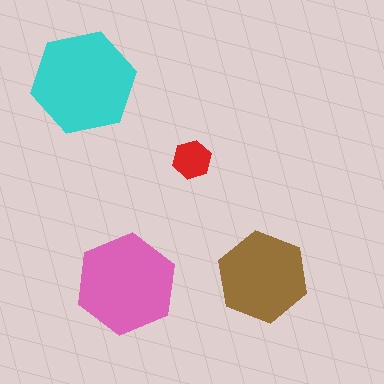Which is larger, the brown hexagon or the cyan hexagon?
The cyan one.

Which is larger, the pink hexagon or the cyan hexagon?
The cyan one.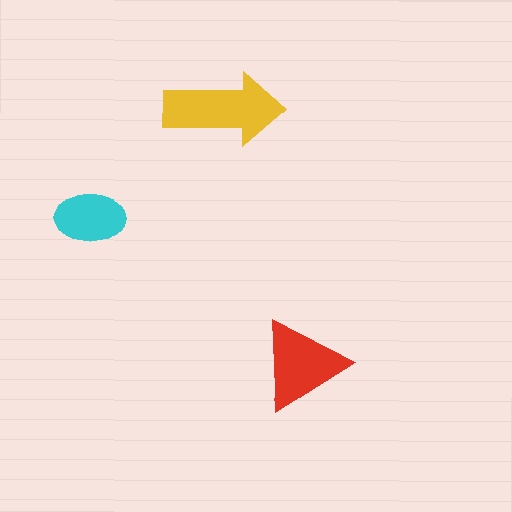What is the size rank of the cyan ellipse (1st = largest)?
3rd.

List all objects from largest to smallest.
The yellow arrow, the red triangle, the cyan ellipse.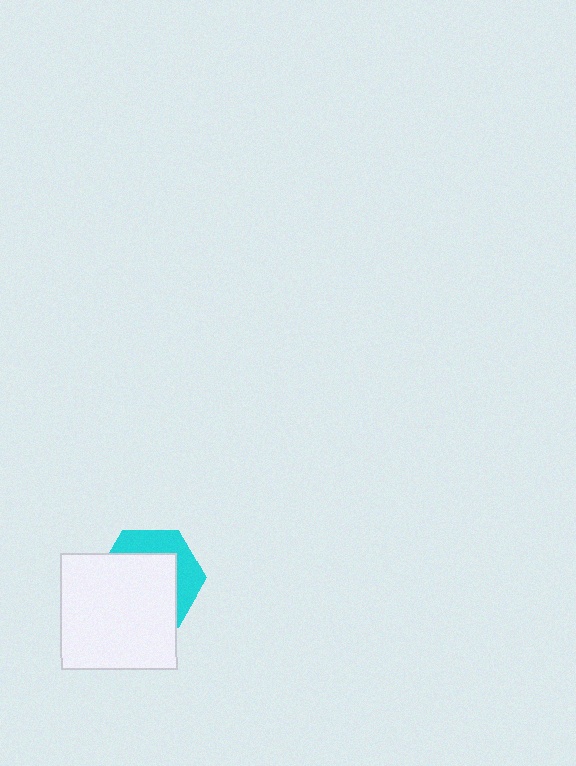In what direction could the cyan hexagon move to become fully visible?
The cyan hexagon could move toward the upper-right. That would shift it out from behind the white square entirely.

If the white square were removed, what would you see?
You would see the complete cyan hexagon.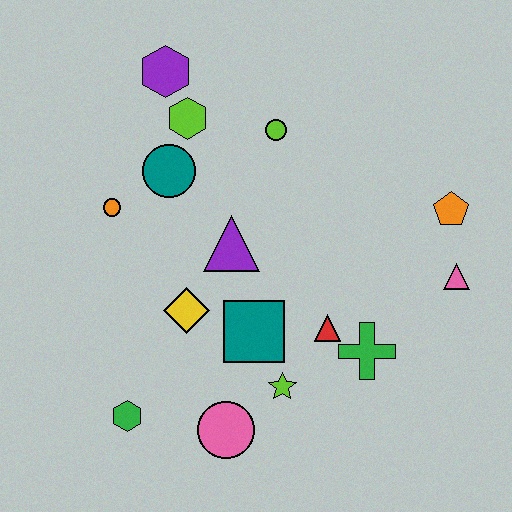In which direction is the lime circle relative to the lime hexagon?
The lime circle is to the right of the lime hexagon.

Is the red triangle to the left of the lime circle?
No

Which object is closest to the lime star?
The teal square is closest to the lime star.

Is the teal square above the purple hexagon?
No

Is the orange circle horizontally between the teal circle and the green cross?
No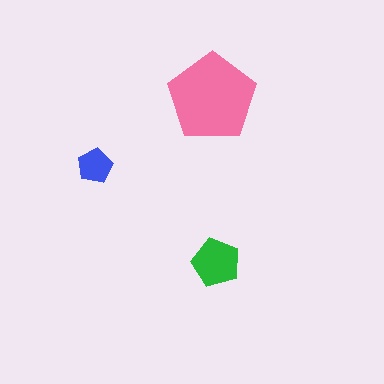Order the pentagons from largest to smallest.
the pink one, the green one, the blue one.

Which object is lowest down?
The green pentagon is bottommost.